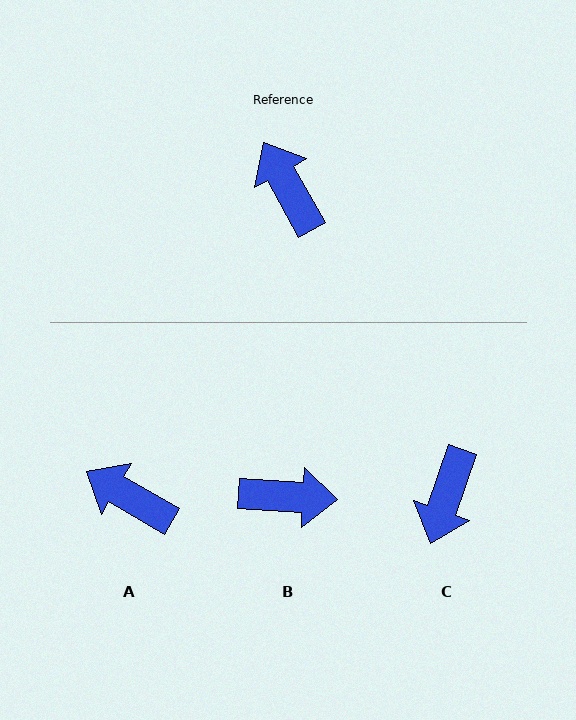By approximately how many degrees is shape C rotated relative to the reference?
Approximately 132 degrees counter-clockwise.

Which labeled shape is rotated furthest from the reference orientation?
C, about 132 degrees away.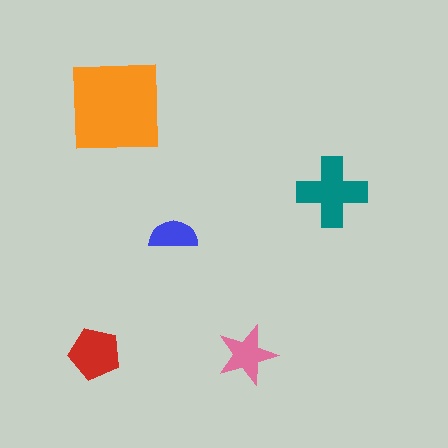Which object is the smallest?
The blue semicircle.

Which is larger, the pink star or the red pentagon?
The red pentagon.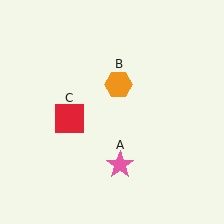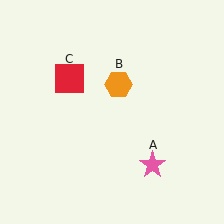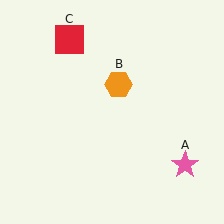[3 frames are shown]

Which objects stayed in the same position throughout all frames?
Orange hexagon (object B) remained stationary.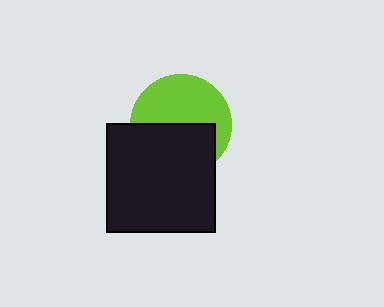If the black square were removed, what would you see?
You would see the complete lime circle.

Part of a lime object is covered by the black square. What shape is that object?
It is a circle.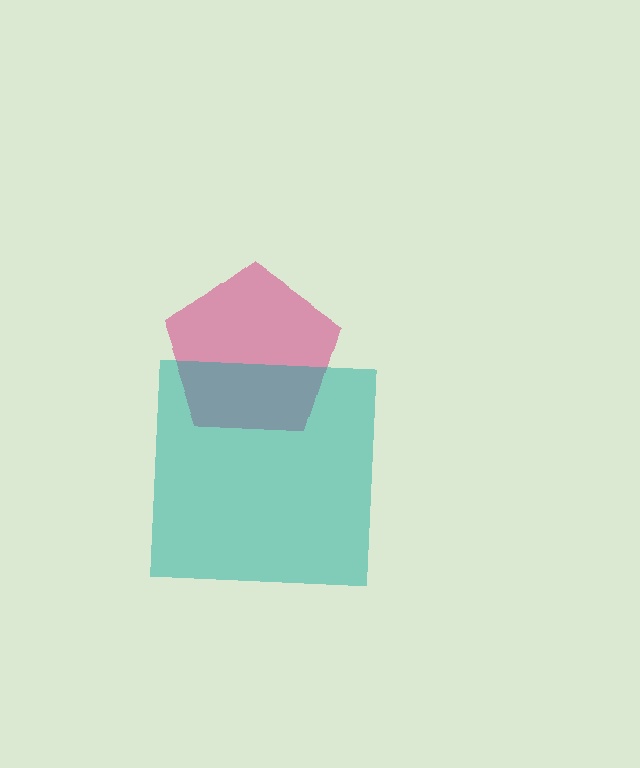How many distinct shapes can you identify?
There are 2 distinct shapes: a magenta pentagon, a teal square.